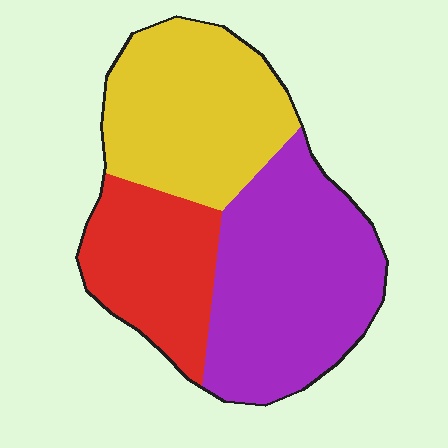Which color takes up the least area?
Red, at roughly 25%.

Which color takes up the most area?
Purple, at roughly 40%.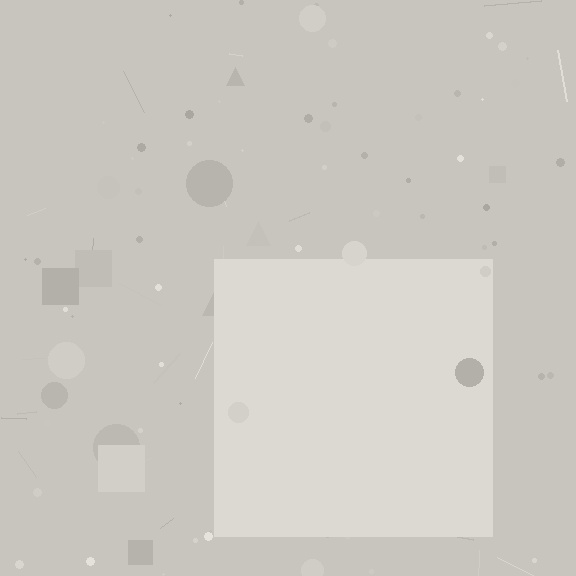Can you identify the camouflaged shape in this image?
The camouflaged shape is a square.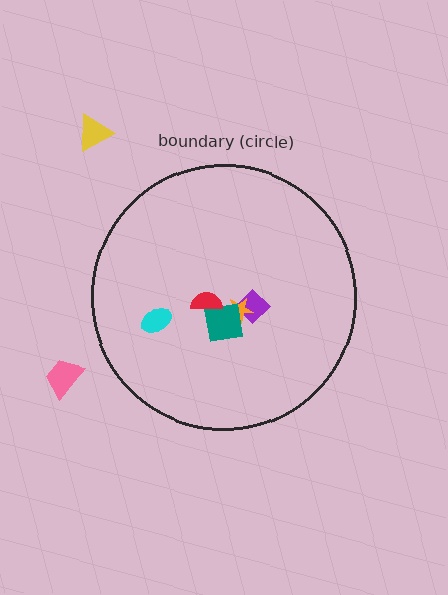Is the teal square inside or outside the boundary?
Inside.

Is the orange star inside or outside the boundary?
Inside.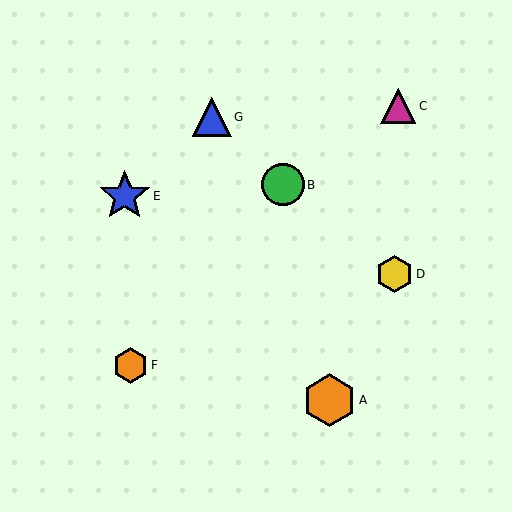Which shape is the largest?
The orange hexagon (labeled A) is the largest.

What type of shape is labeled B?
Shape B is a green circle.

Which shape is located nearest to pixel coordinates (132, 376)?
The orange hexagon (labeled F) at (130, 365) is nearest to that location.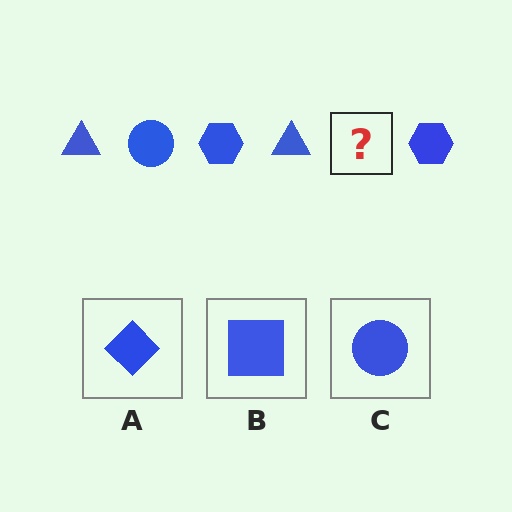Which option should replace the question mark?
Option C.